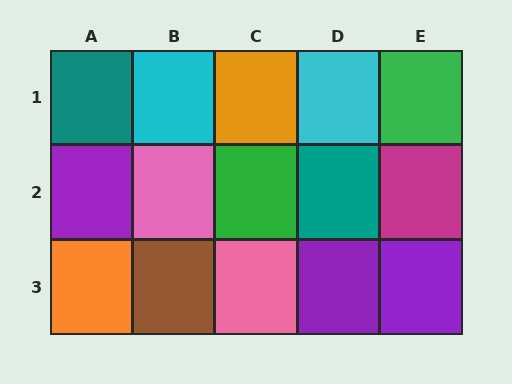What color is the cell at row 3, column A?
Orange.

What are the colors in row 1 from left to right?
Teal, cyan, orange, cyan, green.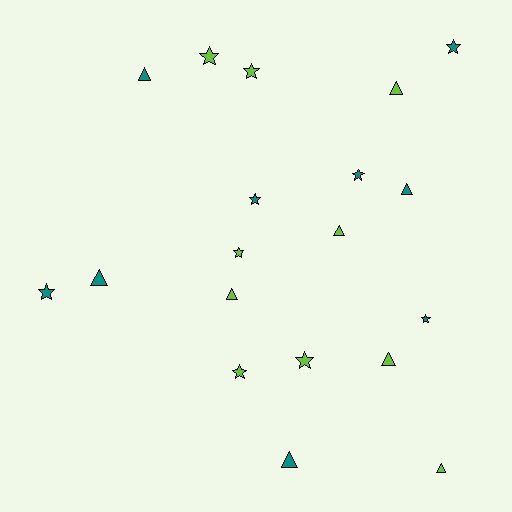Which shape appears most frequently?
Star, with 10 objects.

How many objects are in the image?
There are 19 objects.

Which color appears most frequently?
Lime, with 10 objects.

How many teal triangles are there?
There are 4 teal triangles.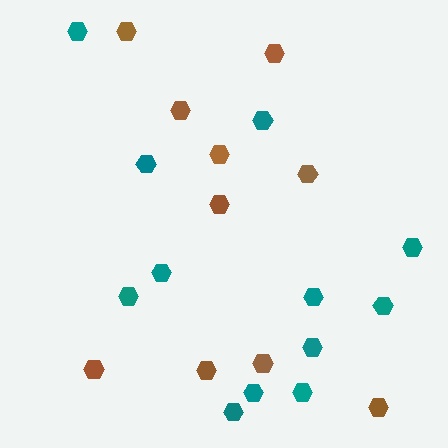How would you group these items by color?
There are 2 groups: one group of brown hexagons (10) and one group of teal hexagons (12).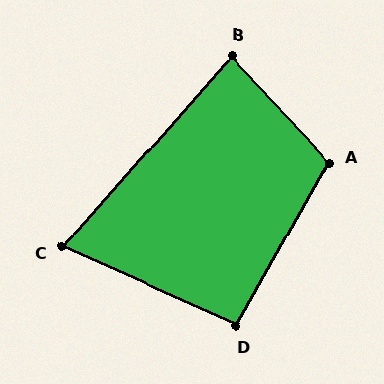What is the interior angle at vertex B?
Approximately 85 degrees (acute).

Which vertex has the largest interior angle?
A, at approximately 107 degrees.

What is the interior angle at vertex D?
Approximately 95 degrees (obtuse).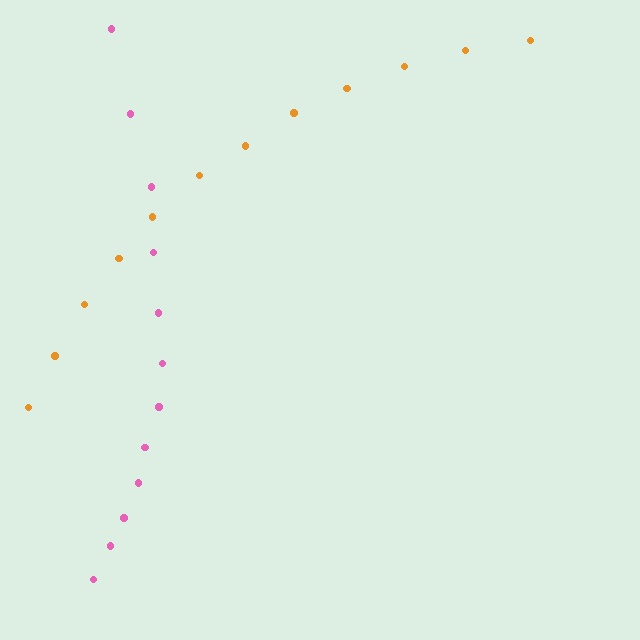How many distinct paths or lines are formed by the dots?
There are 2 distinct paths.